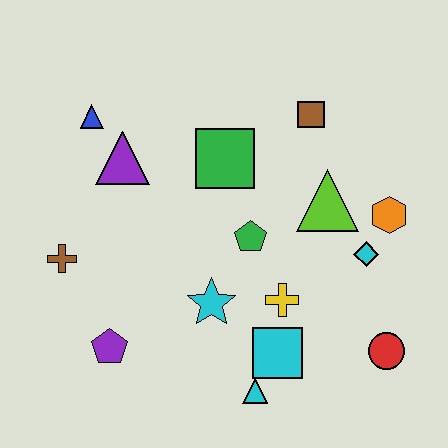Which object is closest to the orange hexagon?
The cyan diamond is closest to the orange hexagon.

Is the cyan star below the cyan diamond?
Yes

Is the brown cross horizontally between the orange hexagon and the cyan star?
No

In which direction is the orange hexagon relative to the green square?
The orange hexagon is to the right of the green square.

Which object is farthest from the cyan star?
The blue triangle is farthest from the cyan star.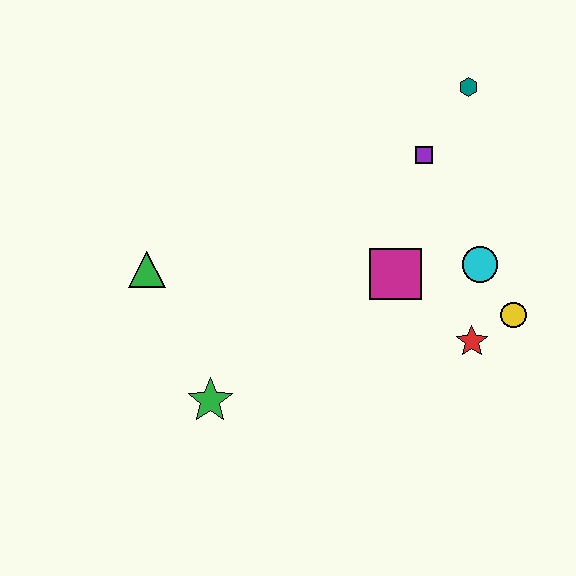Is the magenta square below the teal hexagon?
Yes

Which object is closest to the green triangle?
The green star is closest to the green triangle.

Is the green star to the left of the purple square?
Yes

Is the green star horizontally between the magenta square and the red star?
No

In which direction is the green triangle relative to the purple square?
The green triangle is to the left of the purple square.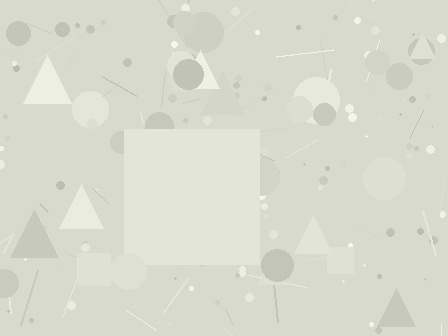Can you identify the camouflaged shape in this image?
The camouflaged shape is a square.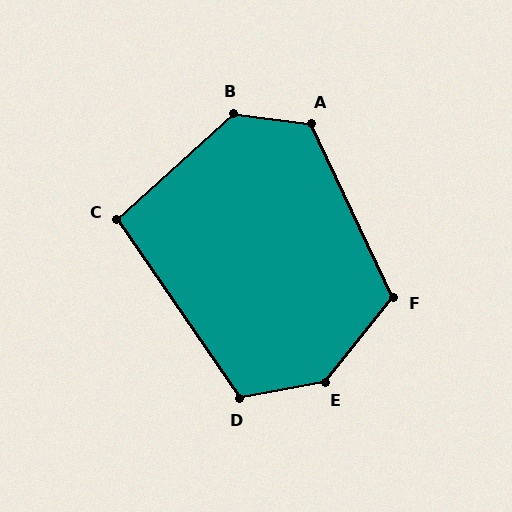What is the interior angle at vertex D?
Approximately 113 degrees (obtuse).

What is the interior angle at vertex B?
Approximately 131 degrees (obtuse).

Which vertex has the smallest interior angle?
C, at approximately 98 degrees.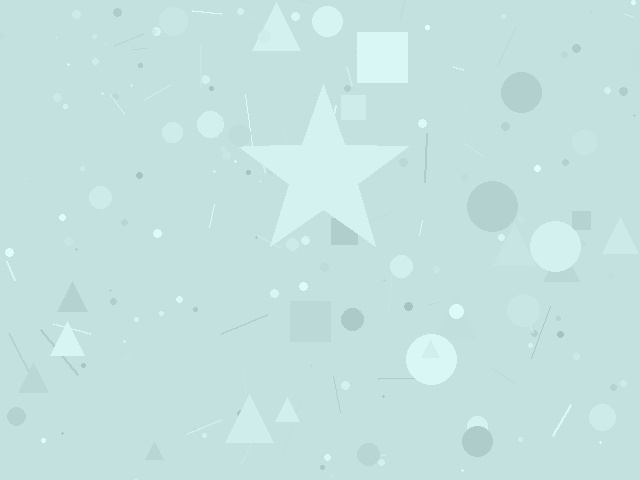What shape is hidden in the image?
A star is hidden in the image.